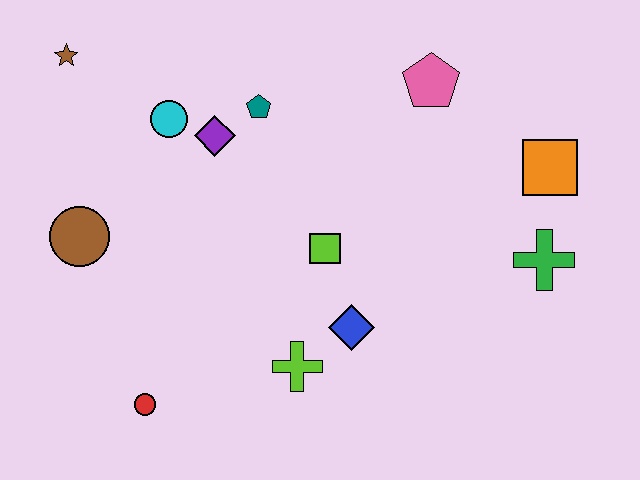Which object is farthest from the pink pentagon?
The red circle is farthest from the pink pentagon.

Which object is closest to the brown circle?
The cyan circle is closest to the brown circle.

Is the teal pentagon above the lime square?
Yes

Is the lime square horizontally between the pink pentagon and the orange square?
No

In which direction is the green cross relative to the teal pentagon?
The green cross is to the right of the teal pentagon.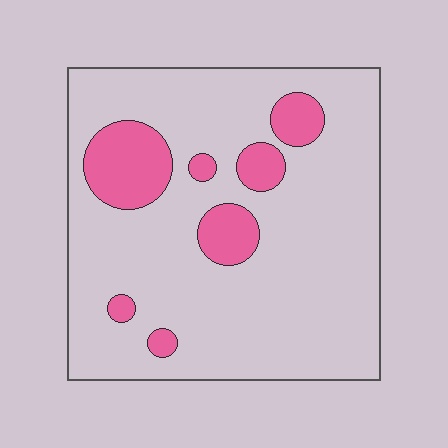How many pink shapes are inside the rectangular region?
7.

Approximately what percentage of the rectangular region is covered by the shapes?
Approximately 15%.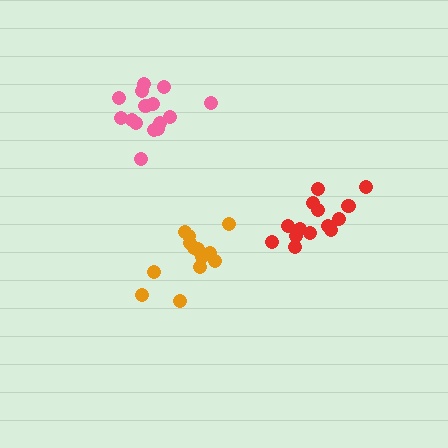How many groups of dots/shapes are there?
There are 3 groups.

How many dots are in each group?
Group 1: 15 dots, Group 2: 15 dots, Group 3: 13 dots (43 total).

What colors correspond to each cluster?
The clusters are colored: red, pink, orange.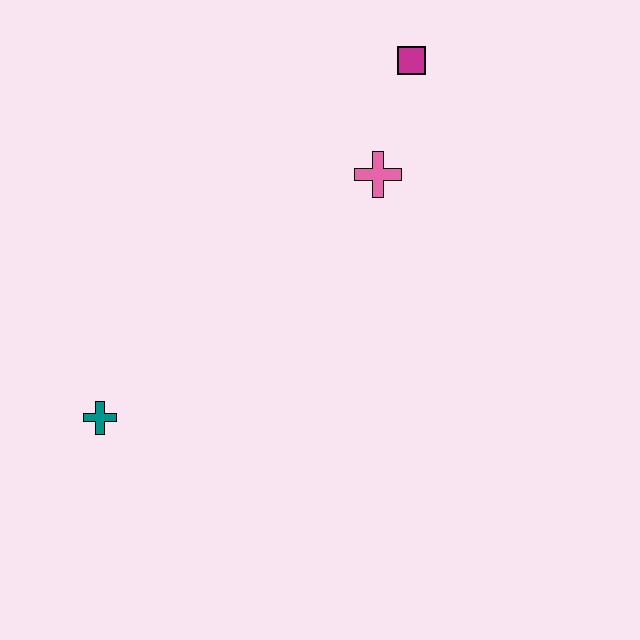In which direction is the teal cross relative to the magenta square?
The teal cross is below the magenta square.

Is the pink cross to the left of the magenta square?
Yes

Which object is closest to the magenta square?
The pink cross is closest to the magenta square.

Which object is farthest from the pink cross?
The teal cross is farthest from the pink cross.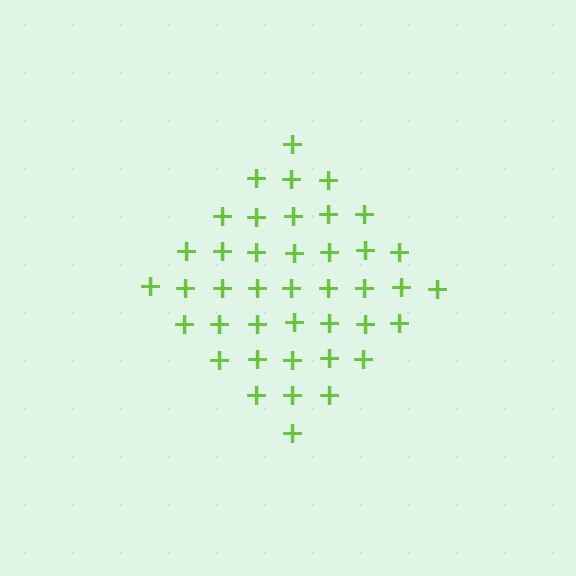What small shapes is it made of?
It is made of small plus signs.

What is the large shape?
The large shape is a diamond.